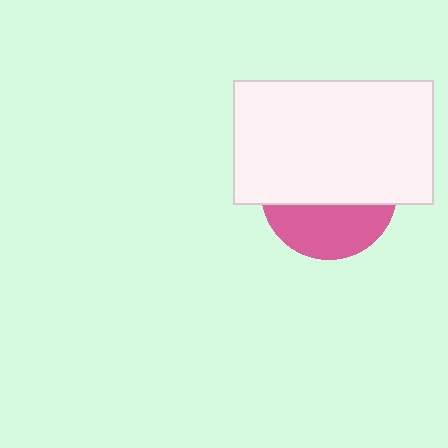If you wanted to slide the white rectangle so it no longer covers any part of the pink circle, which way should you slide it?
Slide it up — that is the most direct way to separate the two shapes.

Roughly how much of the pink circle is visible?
A small part of it is visible (roughly 37%).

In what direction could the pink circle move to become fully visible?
The pink circle could move down. That would shift it out from behind the white rectangle entirely.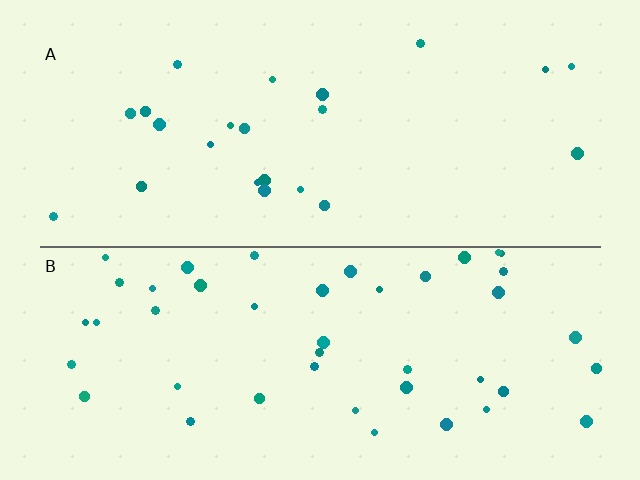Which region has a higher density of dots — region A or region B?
B (the bottom).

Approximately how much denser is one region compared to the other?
Approximately 1.9× — region B over region A.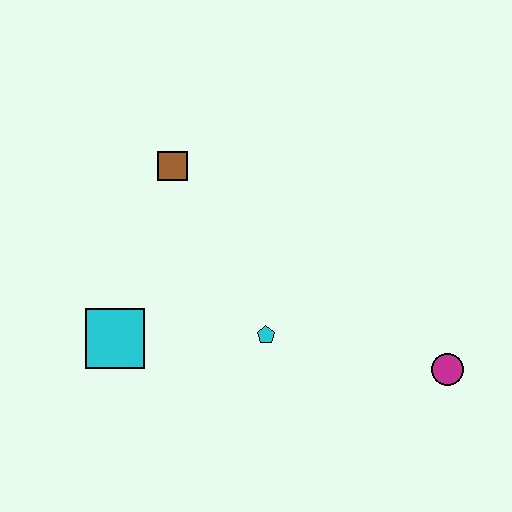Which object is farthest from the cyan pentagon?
The brown square is farthest from the cyan pentagon.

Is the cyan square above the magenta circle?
Yes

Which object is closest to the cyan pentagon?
The cyan square is closest to the cyan pentagon.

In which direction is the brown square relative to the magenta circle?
The brown square is to the left of the magenta circle.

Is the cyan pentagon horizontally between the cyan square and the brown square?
No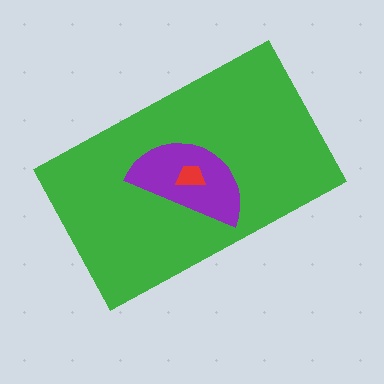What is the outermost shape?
The green rectangle.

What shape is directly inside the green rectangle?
The purple semicircle.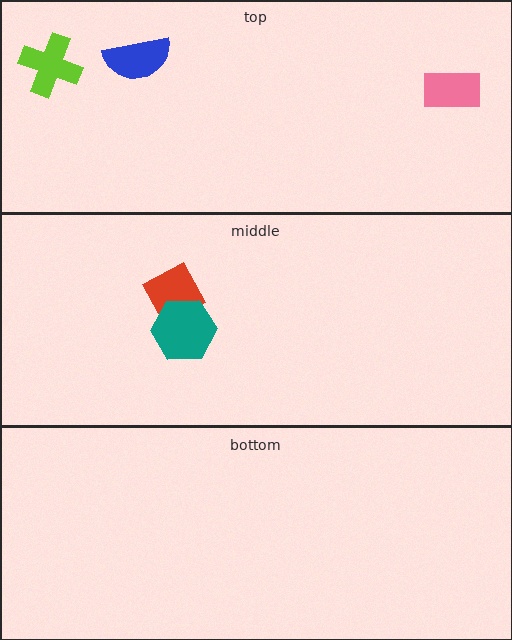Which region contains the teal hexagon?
The middle region.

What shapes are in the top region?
The blue semicircle, the pink rectangle, the lime cross.